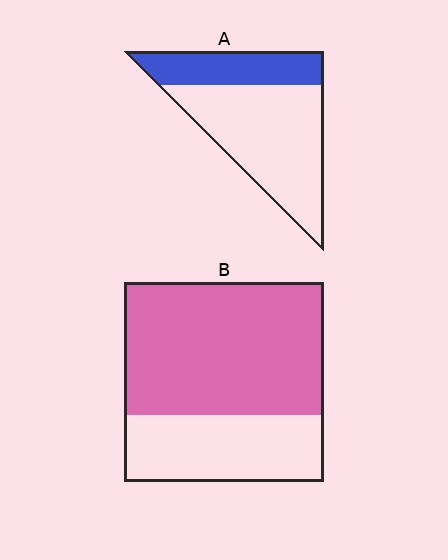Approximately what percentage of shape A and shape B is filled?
A is approximately 30% and B is approximately 65%.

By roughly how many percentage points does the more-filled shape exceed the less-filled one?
By roughly 35 percentage points (B over A).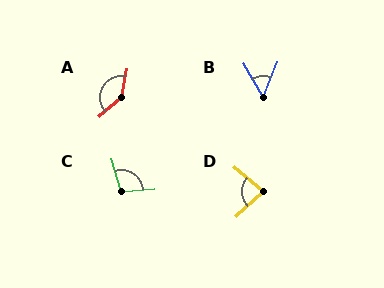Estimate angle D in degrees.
Approximately 83 degrees.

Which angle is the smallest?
B, at approximately 52 degrees.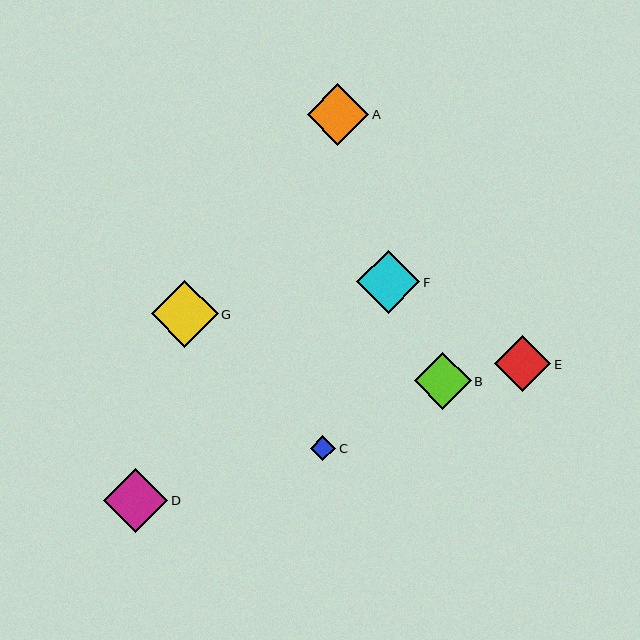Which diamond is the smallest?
Diamond C is the smallest with a size of approximately 26 pixels.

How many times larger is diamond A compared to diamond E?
Diamond A is approximately 1.1 times the size of diamond E.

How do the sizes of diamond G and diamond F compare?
Diamond G and diamond F are approximately the same size.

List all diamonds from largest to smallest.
From largest to smallest: G, D, F, A, B, E, C.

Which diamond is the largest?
Diamond G is the largest with a size of approximately 67 pixels.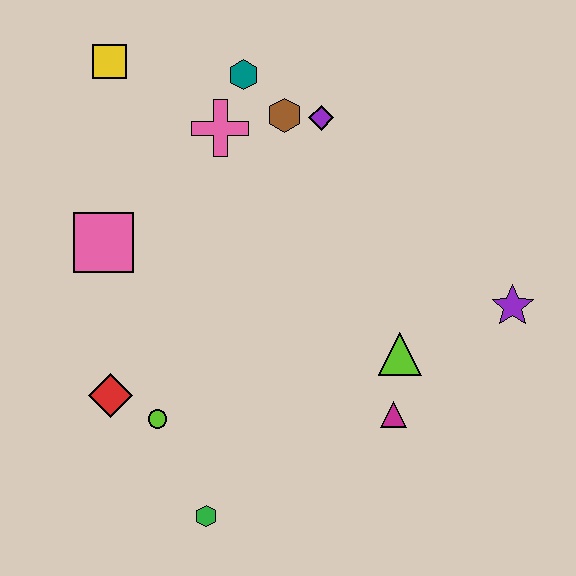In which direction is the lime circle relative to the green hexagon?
The lime circle is above the green hexagon.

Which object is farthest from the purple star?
The yellow square is farthest from the purple star.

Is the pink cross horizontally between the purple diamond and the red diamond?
Yes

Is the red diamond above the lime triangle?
No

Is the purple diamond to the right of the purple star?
No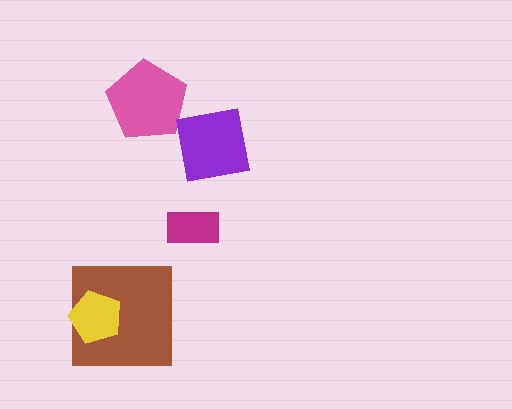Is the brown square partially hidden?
Yes, it is partially covered by another shape.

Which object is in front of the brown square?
The yellow pentagon is in front of the brown square.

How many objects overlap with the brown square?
1 object overlaps with the brown square.